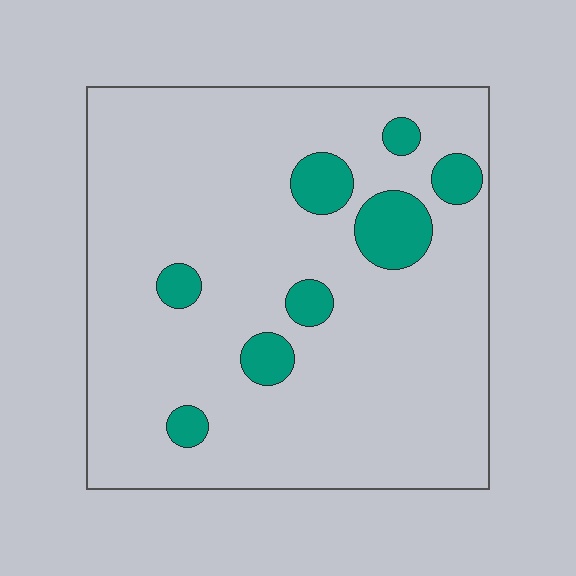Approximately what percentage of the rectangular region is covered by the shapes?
Approximately 10%.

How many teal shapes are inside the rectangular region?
8.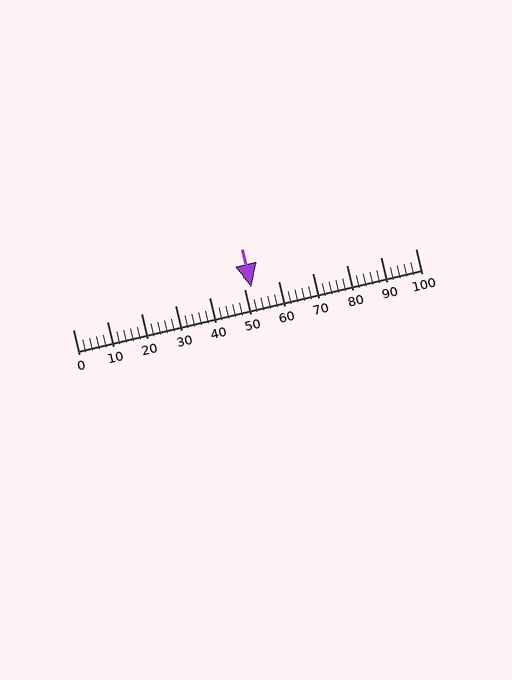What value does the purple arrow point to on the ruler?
The purple arrow points to approximately 52.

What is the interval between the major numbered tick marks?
The major tick marks are spaced 10 units apart.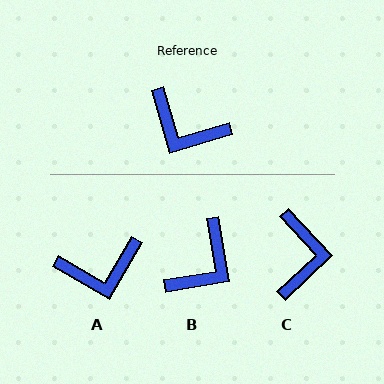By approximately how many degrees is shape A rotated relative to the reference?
Approximately 44 degrees counter-clockwise.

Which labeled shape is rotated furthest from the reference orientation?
C, about 117 degrees away.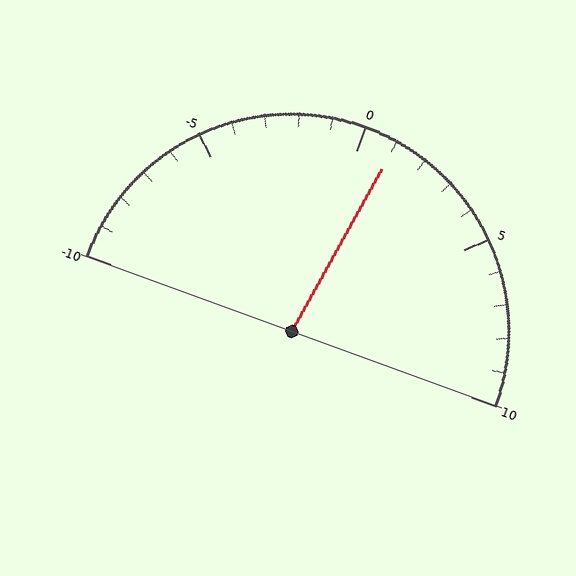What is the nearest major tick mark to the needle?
The nearest major tick mark is 0.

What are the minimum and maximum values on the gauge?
The gauge ranges from -10 to 10.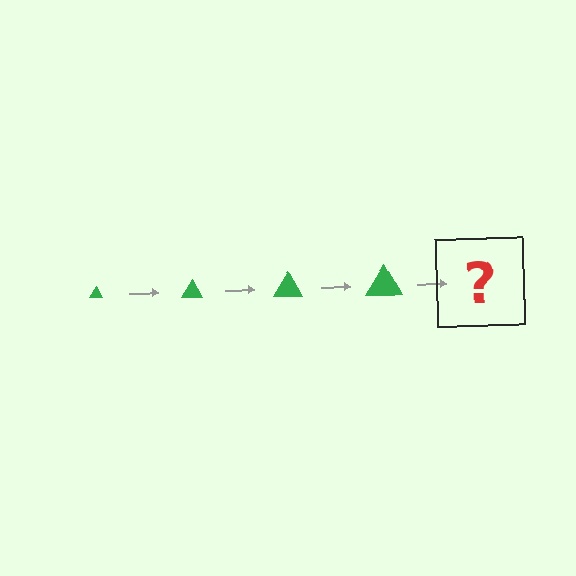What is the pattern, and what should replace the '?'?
The pattern is that the triangle gets progressively larger each step. The '?' should be a green triangle, larger than the previous one.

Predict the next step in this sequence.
The next step is a green triangle, larger than the previous one.